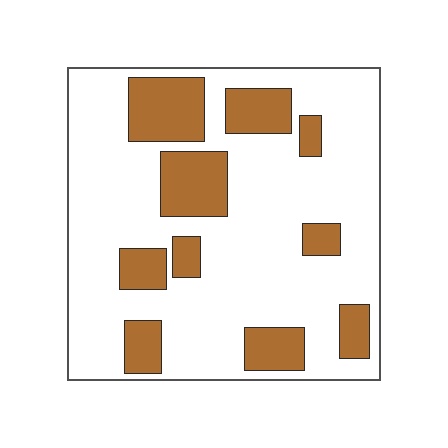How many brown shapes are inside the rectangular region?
10.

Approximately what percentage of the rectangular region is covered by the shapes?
Approximately 25%.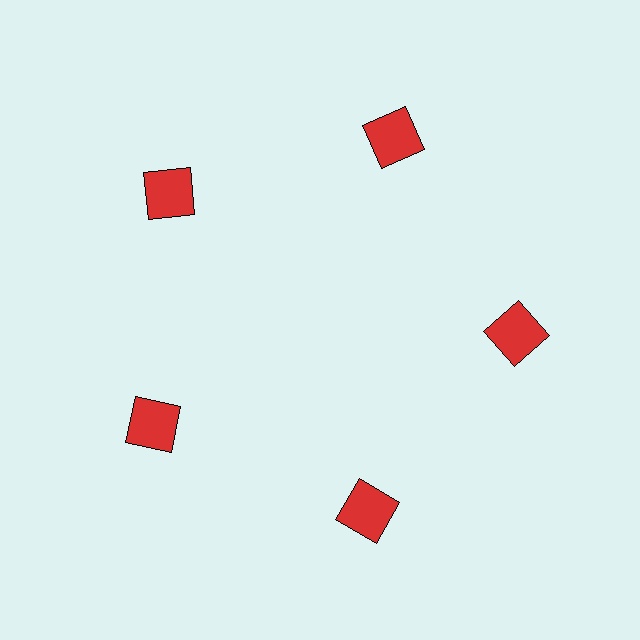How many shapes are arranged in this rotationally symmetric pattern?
There are 5 shapes, arranged in 5 groups of 1.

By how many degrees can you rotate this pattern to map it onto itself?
The pattern maps onto itself every 72 degrees of rotation.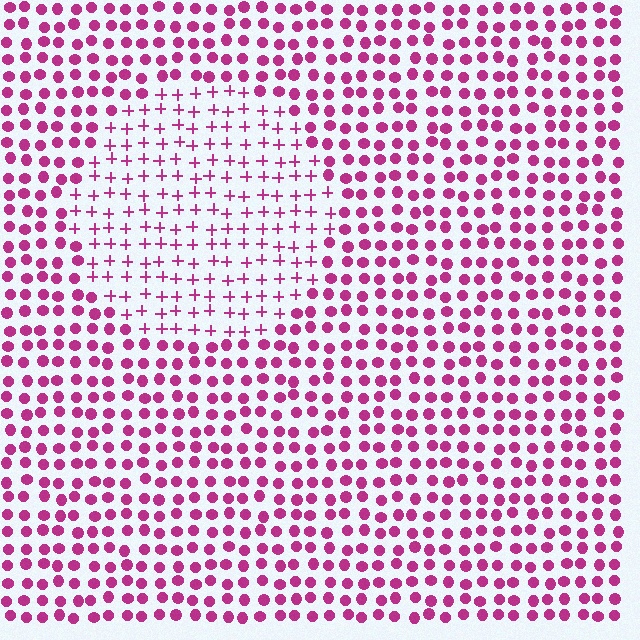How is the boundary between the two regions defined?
The boundary is defined by a change in element shape: plus signs inside vs. circles outside. All elements share the same color and spacing.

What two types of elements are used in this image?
The image uses plus signs inside the circle region and circles outside it.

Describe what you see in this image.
The image is filled with small magenta elements arranged in a uniform grid. A circle-shaped region contains plus signs, while the surrounding area contains circles. The boundary is defined purely by the change in element shape.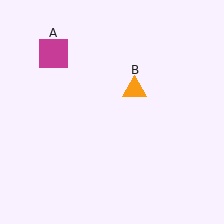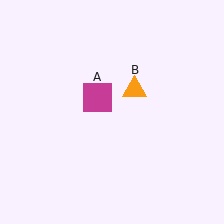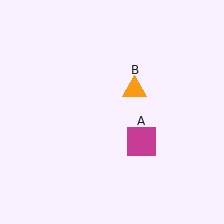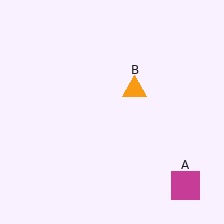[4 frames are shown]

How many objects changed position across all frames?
1 object changed position: magenta square (object A).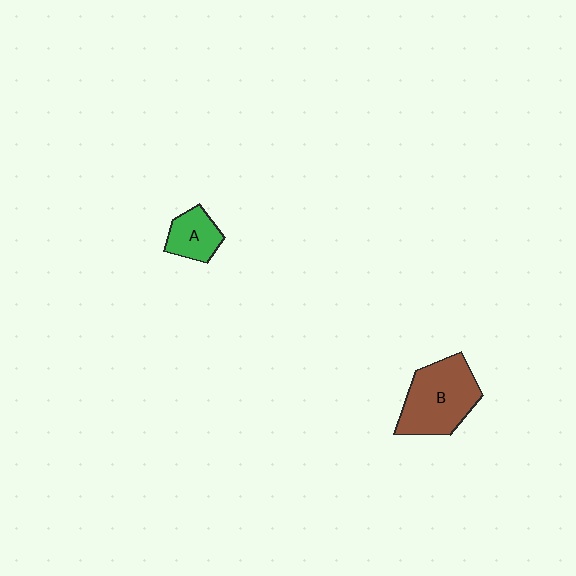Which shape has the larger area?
Shape B (brown).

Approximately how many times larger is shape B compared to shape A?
Approximately 2.1 times.